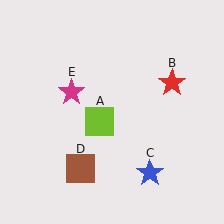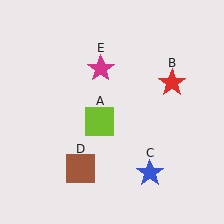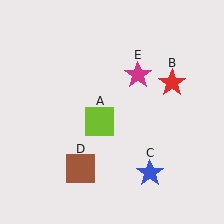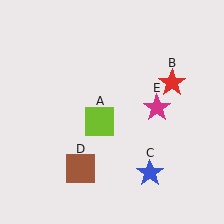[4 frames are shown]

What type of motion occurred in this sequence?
The magenta star (object E) rotated clockwise around the center of the scene.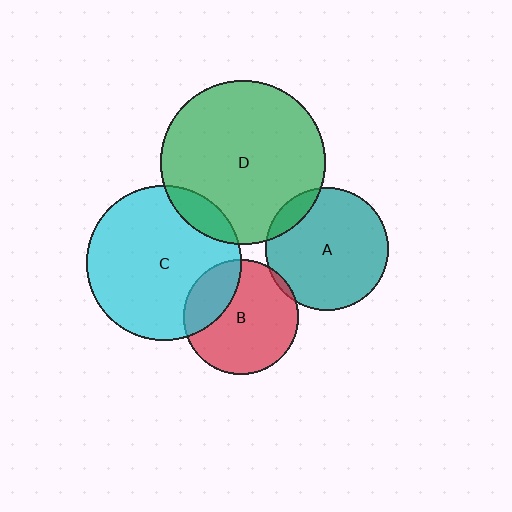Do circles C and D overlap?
Yes.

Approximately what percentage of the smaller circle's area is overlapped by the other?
Approximately 10%.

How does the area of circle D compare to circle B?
Approximately 2.0 times.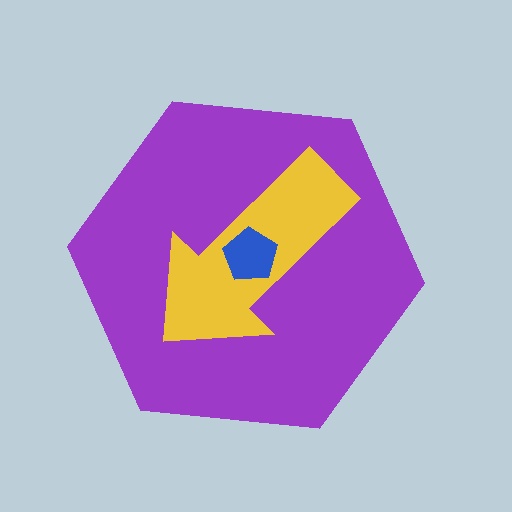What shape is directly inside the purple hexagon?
The yellow arrow.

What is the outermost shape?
The purple hexagon.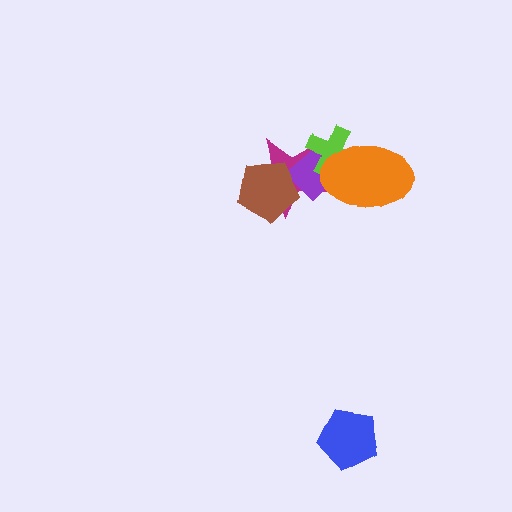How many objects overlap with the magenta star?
4 objects overlap with the magenta star.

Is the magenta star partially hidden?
Yes, it is partially covered by another shape.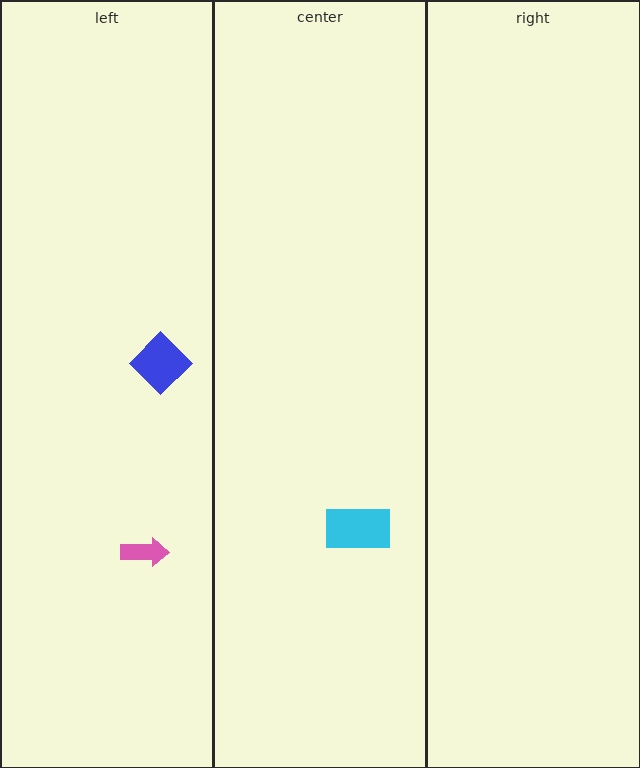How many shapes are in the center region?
1.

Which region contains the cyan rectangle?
The center region.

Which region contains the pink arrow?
The left region.